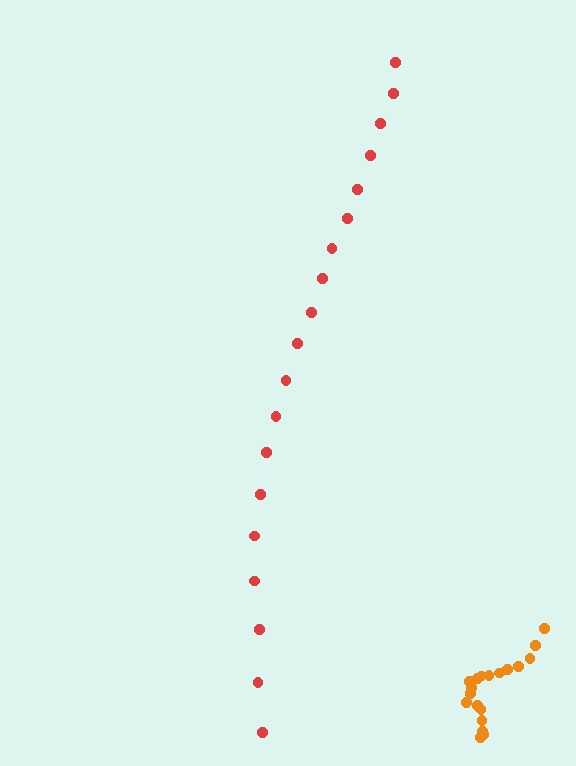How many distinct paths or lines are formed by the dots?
There are 2 distinct paths.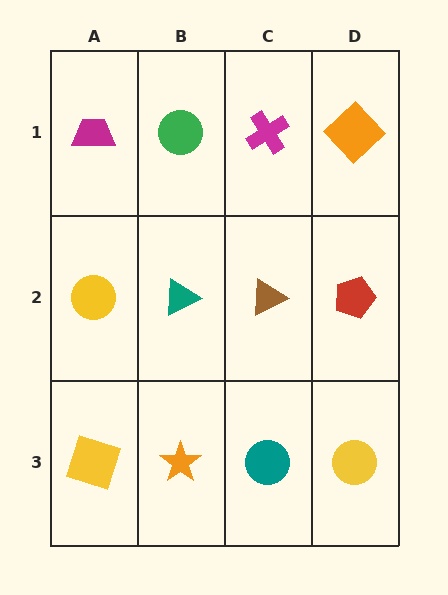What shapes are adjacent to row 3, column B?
A teal triangle (row 2, column B), a yellow square (row 3, column A), a teal circle (row 3, column C).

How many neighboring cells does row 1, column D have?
2.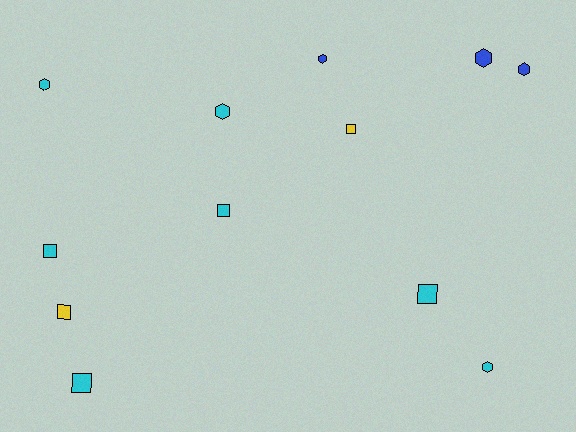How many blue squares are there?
There are no blue squares.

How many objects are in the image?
There are 12 objects.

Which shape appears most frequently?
Hexagon, with 6 objects.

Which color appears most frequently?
Cyan, with 7 objects.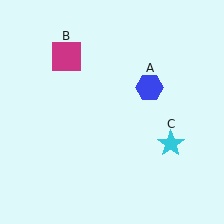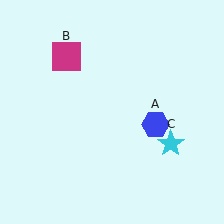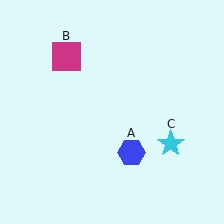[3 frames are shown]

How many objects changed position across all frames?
1 object changed position: blue hexagon (object A).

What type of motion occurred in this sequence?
The blue hexagon (object A) rotated clockwise around the center of the scene.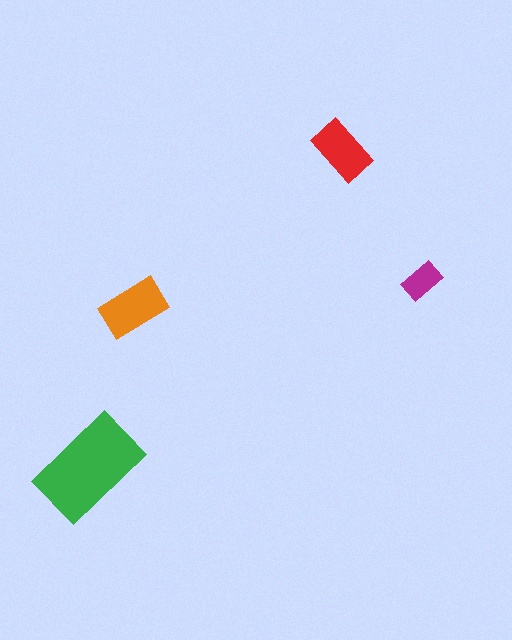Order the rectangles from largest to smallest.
the green one, the orange one, the red one, the magenta one.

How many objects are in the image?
There are 4 objects in the image.